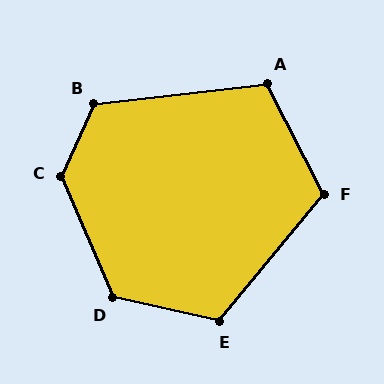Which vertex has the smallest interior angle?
A, at approximately 110 degrees.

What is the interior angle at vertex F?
Approximately 114 degrees (obtuse).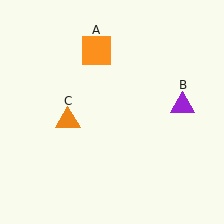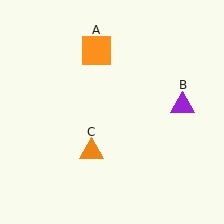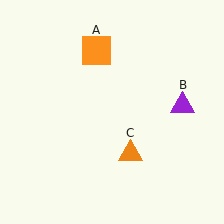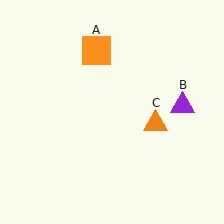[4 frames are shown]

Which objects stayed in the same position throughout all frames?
Orange square (object A) and purple triangle (object B) remained stationary.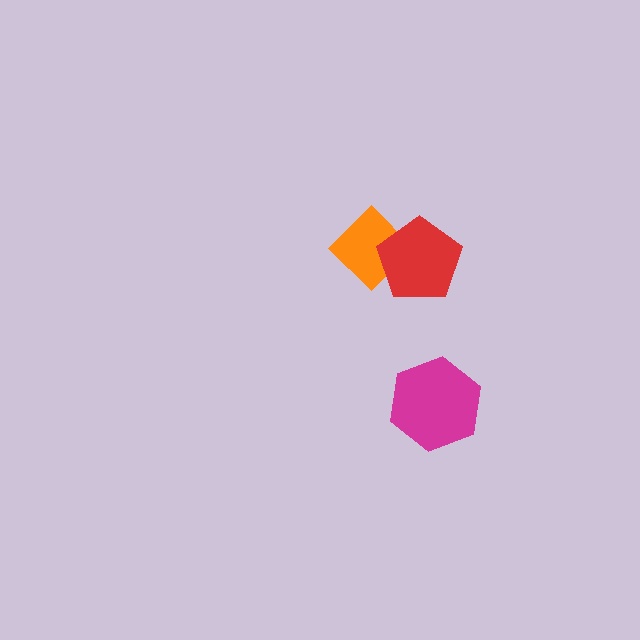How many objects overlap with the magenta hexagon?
0 objects overlap with the magenta hexagon.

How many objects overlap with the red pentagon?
1 object overlaps with the red pentagon.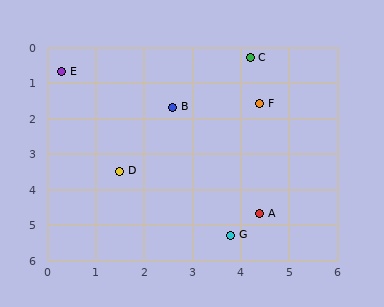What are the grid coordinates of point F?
Point F is at approximately (4.4, 1.6).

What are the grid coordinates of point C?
Point C is at approximately (4.2, 0.3).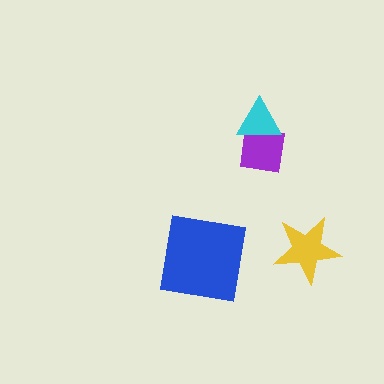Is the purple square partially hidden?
Yes, it is partially covered by another shape.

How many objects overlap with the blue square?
0 objects overlap with the blue square.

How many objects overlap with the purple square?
1 object overlaps with the purple square.